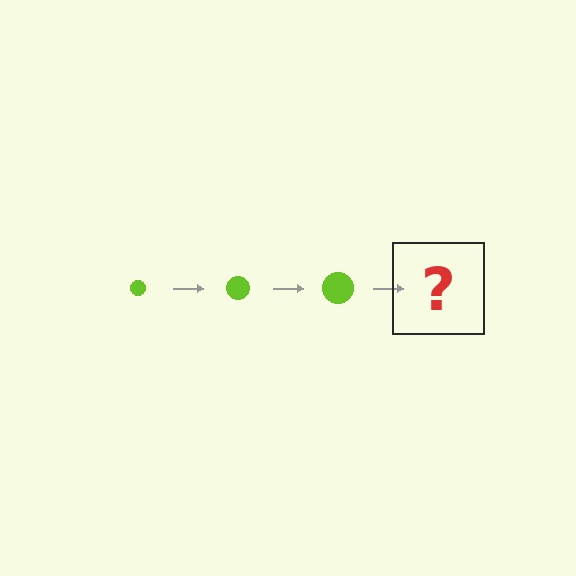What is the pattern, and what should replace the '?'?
The pattern is that the circle gets progressively larger each step. The '?' should be a lime circle, larger than the previous one.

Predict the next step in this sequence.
The next step is a lime circle, larger than the previous one.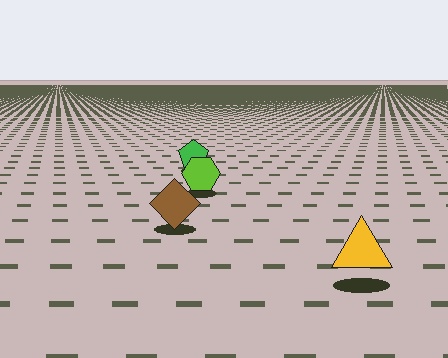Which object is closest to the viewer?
The yellow triangle is closest. The texture marks near it are larger and more spread out.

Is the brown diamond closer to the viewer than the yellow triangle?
No. The yellow triangle is closer — you can tell from the texture gradient: the ground texture is coarser near it.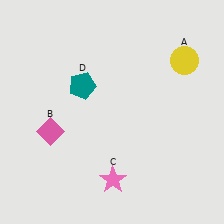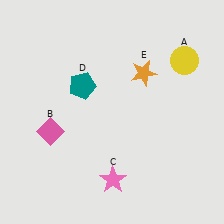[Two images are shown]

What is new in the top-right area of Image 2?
An orange star (E) was added in the top-right area of Image 2.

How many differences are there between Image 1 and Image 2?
There is 1 difference between the two images.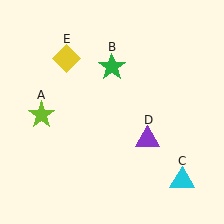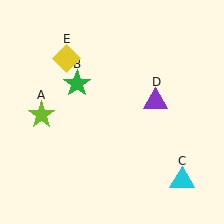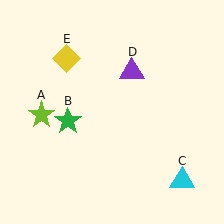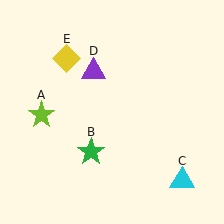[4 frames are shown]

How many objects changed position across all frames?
2 objects changed position: green star (object B), purple triangle (object D).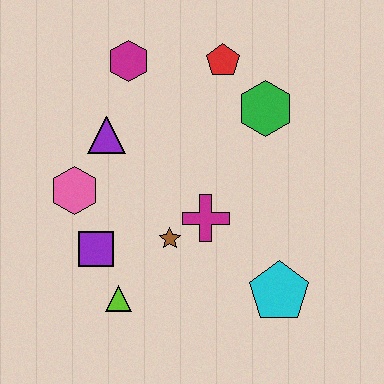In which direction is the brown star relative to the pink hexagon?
The brown star is to the right of the pink hexagon.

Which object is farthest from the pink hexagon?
The cyan pentagon is farthest from the pink hexagon.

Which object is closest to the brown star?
The magenta cross is closest to the brown star.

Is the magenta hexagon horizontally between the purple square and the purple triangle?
No